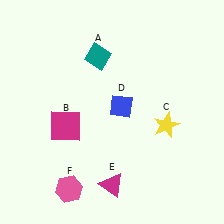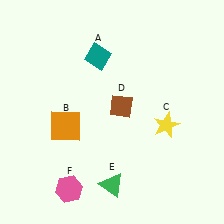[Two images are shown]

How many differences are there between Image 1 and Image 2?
There are 3 differences between the two images.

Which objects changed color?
B changed from magenta to orange. D changed from blue to brown. E changed from magenta to green.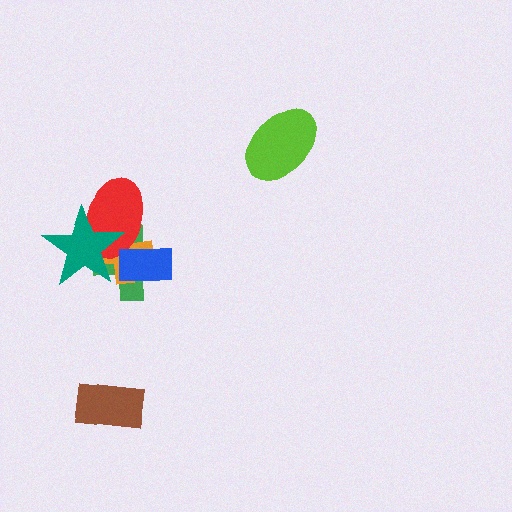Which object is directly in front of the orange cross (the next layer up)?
The red ellipse is directly in front of the orange cross.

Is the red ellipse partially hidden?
Yes, it is partially covered by another shape.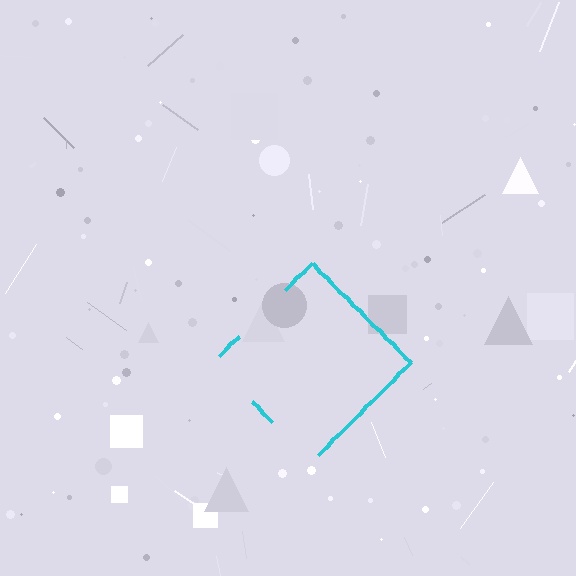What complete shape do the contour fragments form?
The contour fragments form a diamond.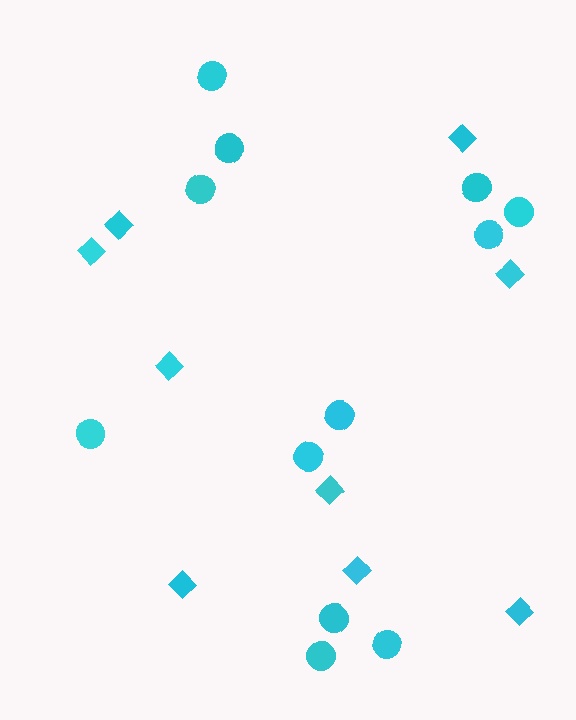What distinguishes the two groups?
There are 2 groups: one group of diamonds (9) and one group of circles (12).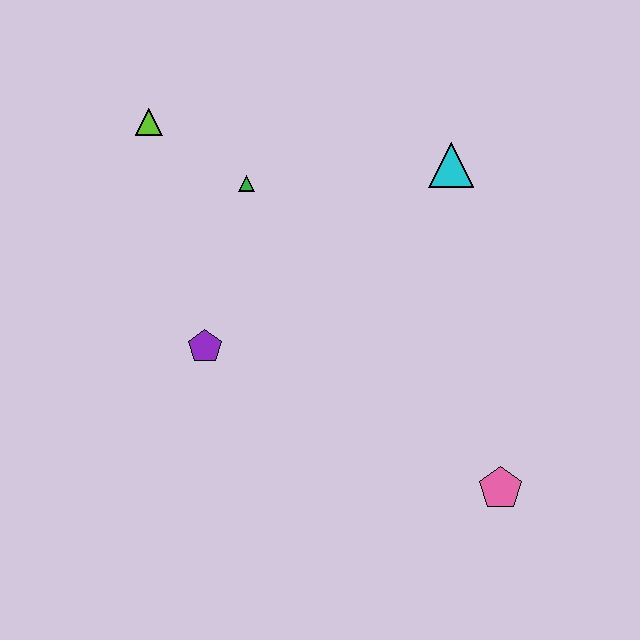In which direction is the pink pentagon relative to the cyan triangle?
The pink pentagon is below the cyan triangle.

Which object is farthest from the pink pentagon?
The lime triangle is farthest from the pink pentagon.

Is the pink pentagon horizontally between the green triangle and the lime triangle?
No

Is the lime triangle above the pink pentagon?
Yes